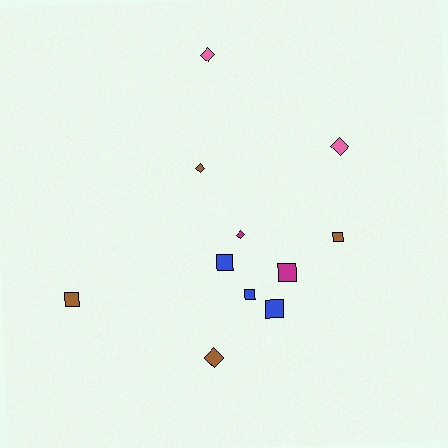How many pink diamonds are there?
There are 2 pink diamonds.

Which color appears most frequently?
Brown, with 4 objects.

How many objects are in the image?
There are 11 objects.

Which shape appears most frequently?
Square, with 6 objects.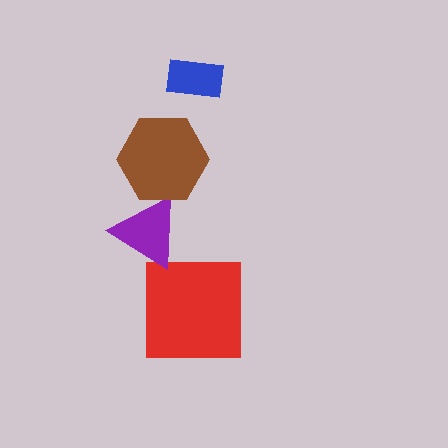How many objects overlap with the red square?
0 objects overlap with the red square.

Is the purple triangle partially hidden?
Yes, it is partially covered by another shape.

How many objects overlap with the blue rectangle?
0 objects overlap with the blue rectangle.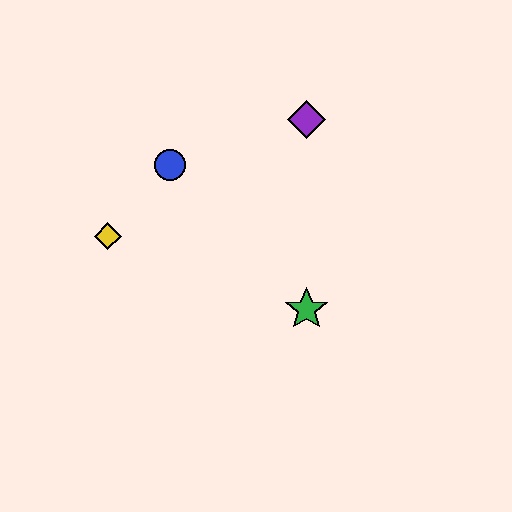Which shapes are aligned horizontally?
The red star, the green star are aligned horizontally.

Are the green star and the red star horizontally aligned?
Yes, both are at y≈309.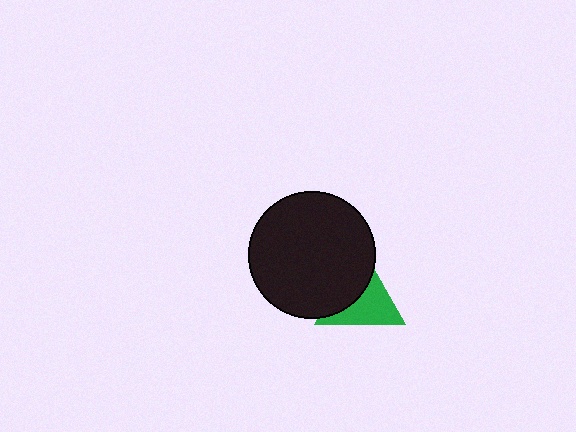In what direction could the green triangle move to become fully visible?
The green triangle could move toward the lower-right. That would shift it out from behind the black circle entirely.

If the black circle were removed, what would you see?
You would see the complete green triangle.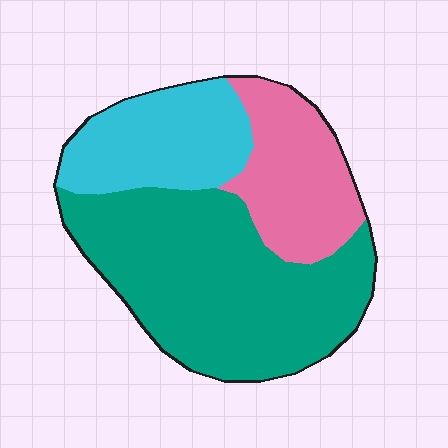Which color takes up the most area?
Teal, at roughly 55%.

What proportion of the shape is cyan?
Cyan takes up about one quarter (1/4) of the shape.